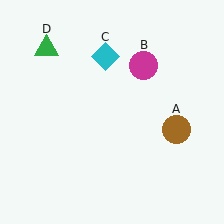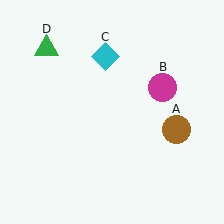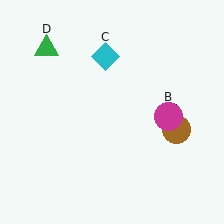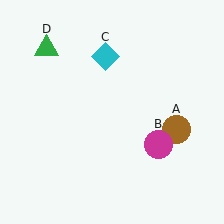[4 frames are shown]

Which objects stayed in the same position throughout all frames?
Brown circle (object A) and cyan diamond (object C) and green triangle (object D) remained stationary.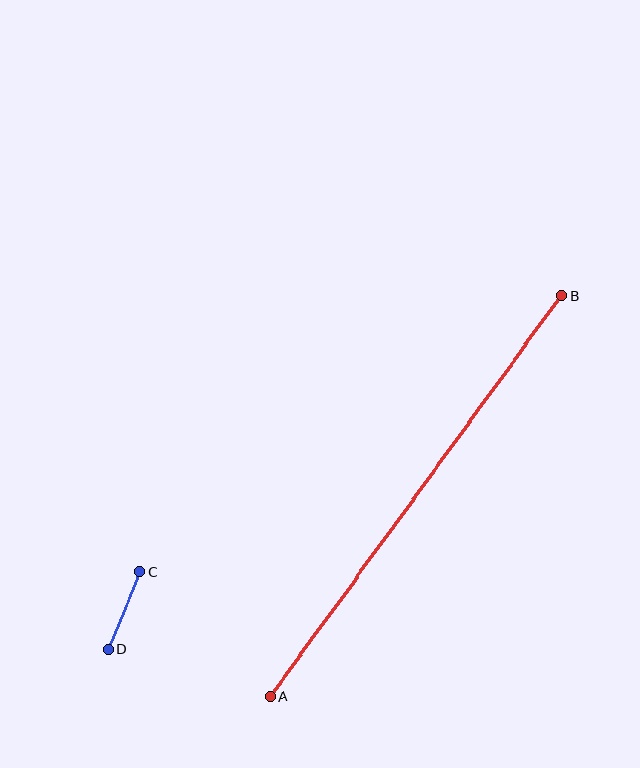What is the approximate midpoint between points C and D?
The midpoint is at approximately (124, 610) pixels.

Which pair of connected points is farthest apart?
Points A and B are farthest apart.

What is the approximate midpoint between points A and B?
The midpoint is at approximately (416, 496) pixels.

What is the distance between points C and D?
The distance is approximately 83 pixels.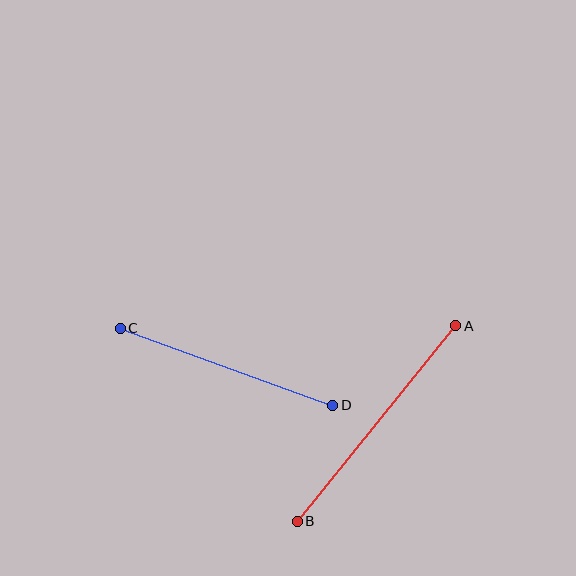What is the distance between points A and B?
The distance is approximately 251 pixels.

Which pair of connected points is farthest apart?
Points A and B are farthest apart.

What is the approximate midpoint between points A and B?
The midpoint is at approximately (376, 424) pixels.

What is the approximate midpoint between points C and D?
The midpoint is at approximately (227, 367) pixels.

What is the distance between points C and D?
The distance is approximately 226 pixels.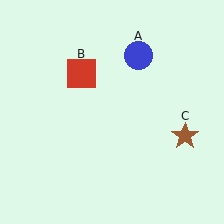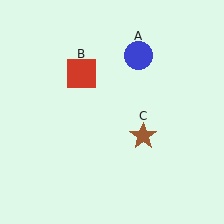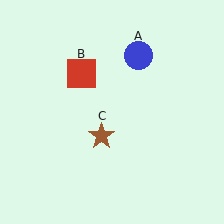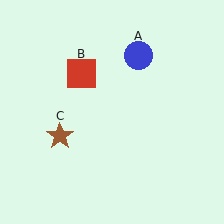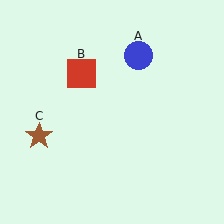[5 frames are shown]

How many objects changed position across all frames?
1 object changed position: brown star (object C).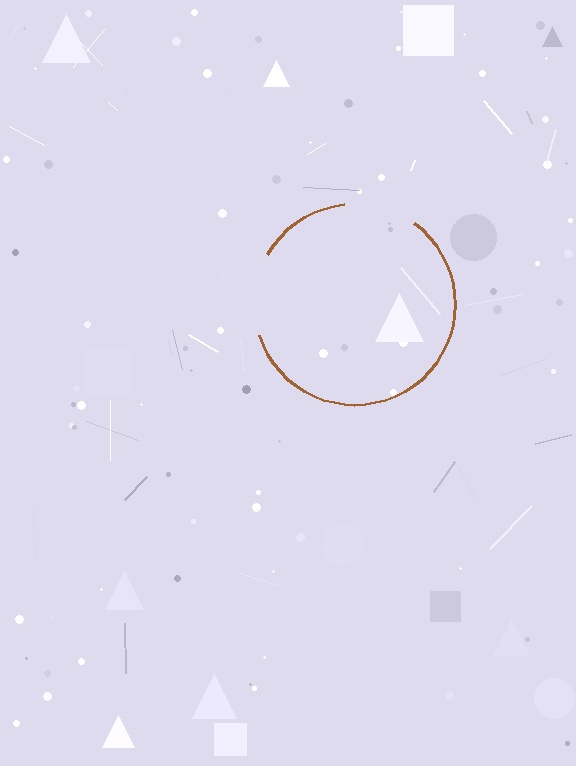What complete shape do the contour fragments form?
The contour fragments form a circle.